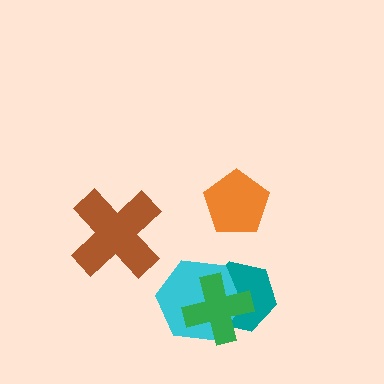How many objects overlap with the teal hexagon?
2 objects overlap with the teal hexagon.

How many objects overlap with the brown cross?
0 objects overlap with the brown cross.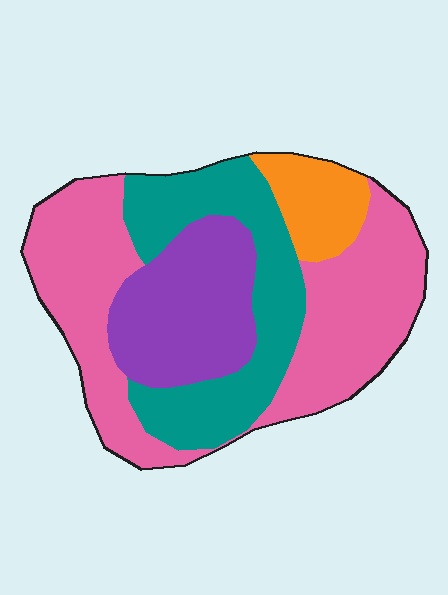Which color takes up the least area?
Orange, at roughly 10%.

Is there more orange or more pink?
Pink.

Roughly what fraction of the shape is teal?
Teal covers 26% of the shape.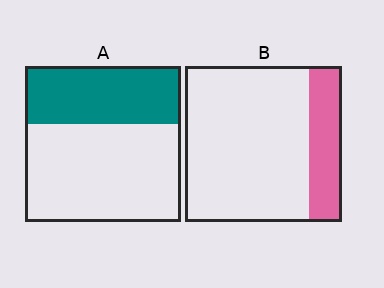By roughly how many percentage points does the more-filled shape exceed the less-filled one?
By roughly 15 percentage points (A over B).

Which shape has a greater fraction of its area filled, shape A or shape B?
Shape A.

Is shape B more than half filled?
No.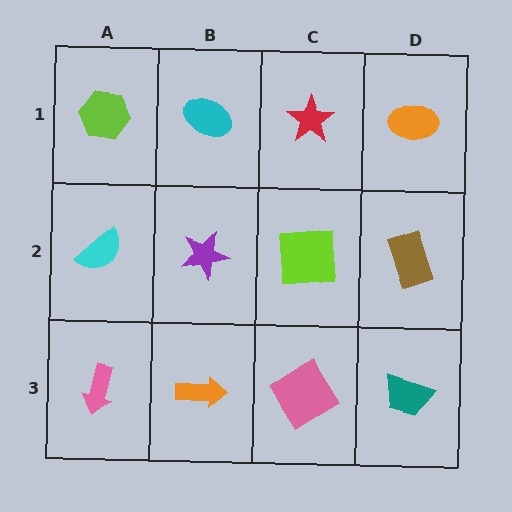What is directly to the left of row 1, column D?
A red star.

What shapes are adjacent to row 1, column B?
A purple star (row 2, column B), a lime hexagon (row 1, column A), a red star (row 1, column C).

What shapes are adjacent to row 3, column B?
A purple star (row 2, column B), a pink arrow (row 3, column A), a pink diamond (row 3, column C).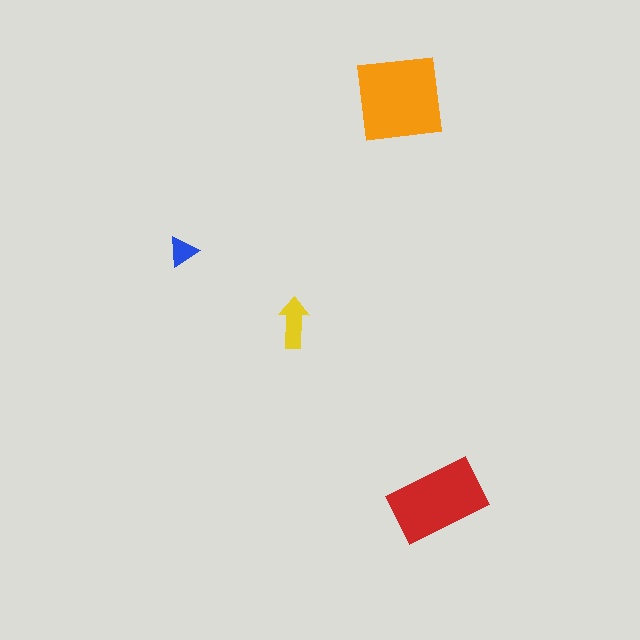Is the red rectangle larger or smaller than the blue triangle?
Larger.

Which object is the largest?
The orange square.